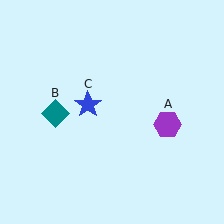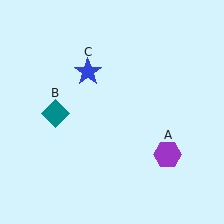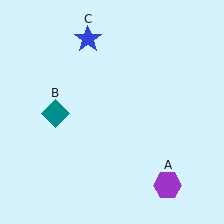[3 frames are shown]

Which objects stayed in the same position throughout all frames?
Teal diamond (object B) remained stationary.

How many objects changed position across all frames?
2 objects changed position: purple hexagon (object A), blue star (object C).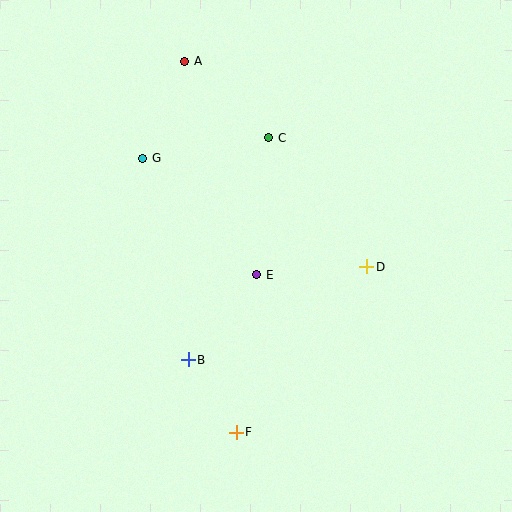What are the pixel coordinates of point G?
Point G is at (143, 158).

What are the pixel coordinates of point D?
Point D is at (367, 267).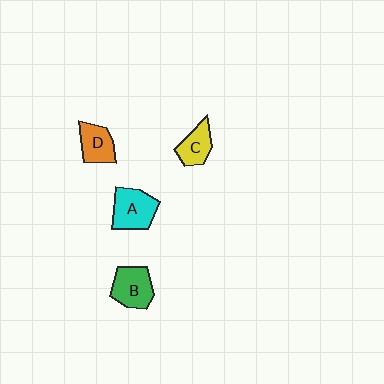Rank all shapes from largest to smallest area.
From largest to smallest: A (cyan), B (green), D (orange), C (yellow).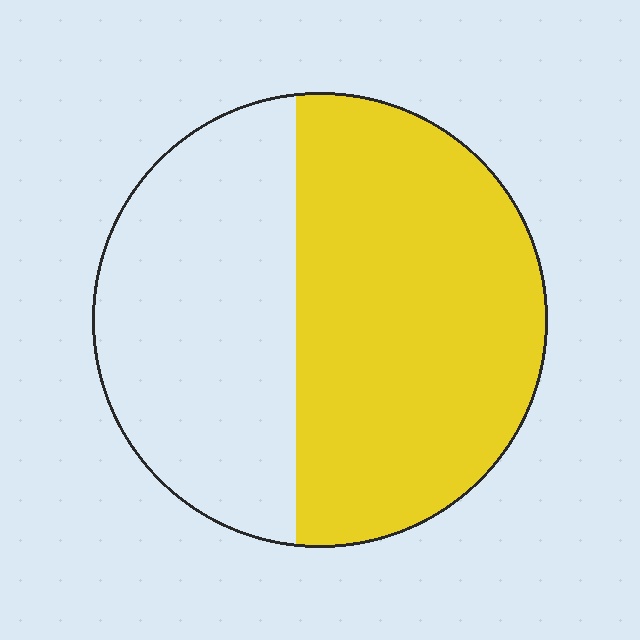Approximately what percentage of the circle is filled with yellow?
Approximately 55%.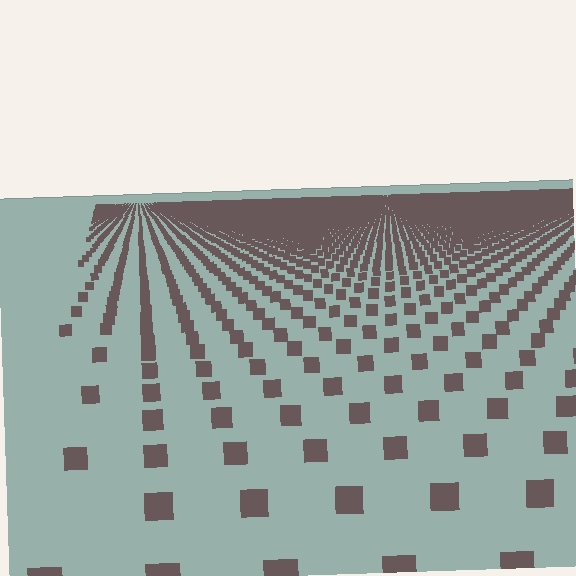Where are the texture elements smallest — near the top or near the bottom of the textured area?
Near the top.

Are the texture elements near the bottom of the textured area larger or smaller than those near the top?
Larger. Near the bottom, elements are closer to the viewer and appear at a bigger on-screen size.